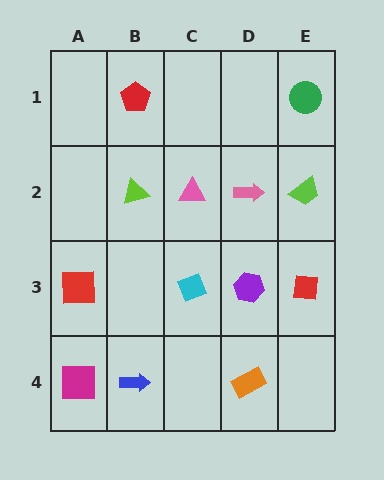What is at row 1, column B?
A red pentagon.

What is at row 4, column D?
An orange rectangle.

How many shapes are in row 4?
3 shapes.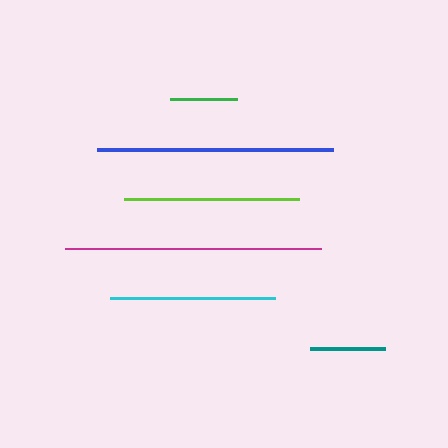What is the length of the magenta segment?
The magenta segment is approximately 256 pixels long.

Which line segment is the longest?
The magenta line is the longest at approximately 256 pixels.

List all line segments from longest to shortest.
From longest to shortest: magenta, blue, lime, cyan, teal, green.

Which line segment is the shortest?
The green line is the shortest at approximately 68 pixels.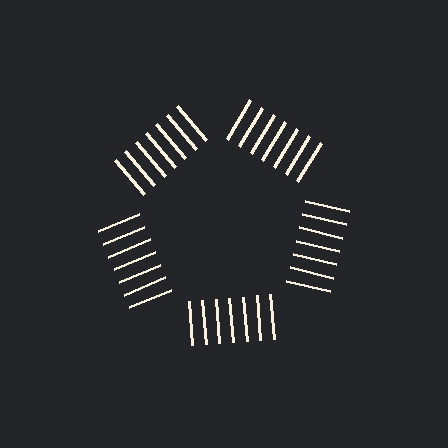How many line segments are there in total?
35 — 7 along each of the 5 edges.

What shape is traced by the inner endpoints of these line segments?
An illusory pentagon — the line segments terminate on its edges but no continuous stroke is drawn.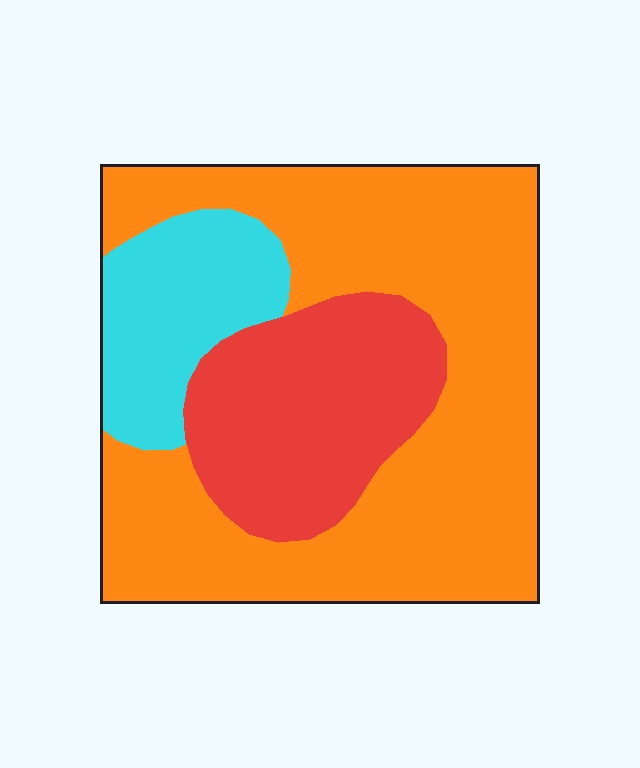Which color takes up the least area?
Cyan, at roughly 15%.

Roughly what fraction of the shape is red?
Red covers around 25% of the shape.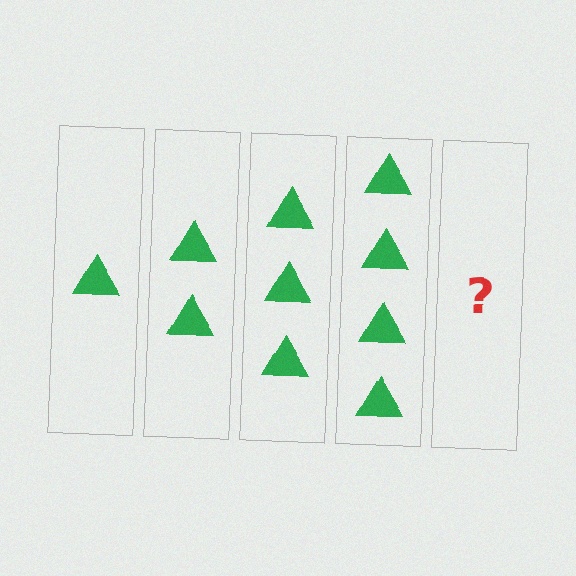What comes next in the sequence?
The next element should be 5 triangles.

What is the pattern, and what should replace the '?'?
The pattern is that each step adds one more triangle. The '?' should be 5 triangles.